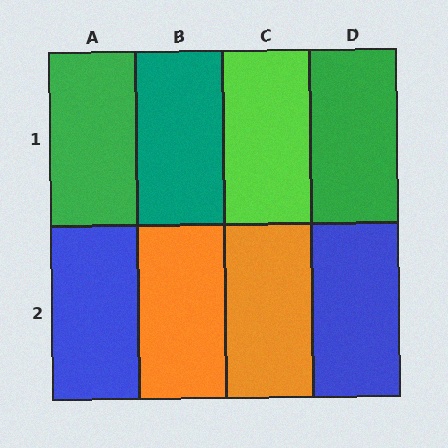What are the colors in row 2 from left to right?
Blue, orange, orange, blue.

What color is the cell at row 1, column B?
Teal.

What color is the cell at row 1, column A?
Green.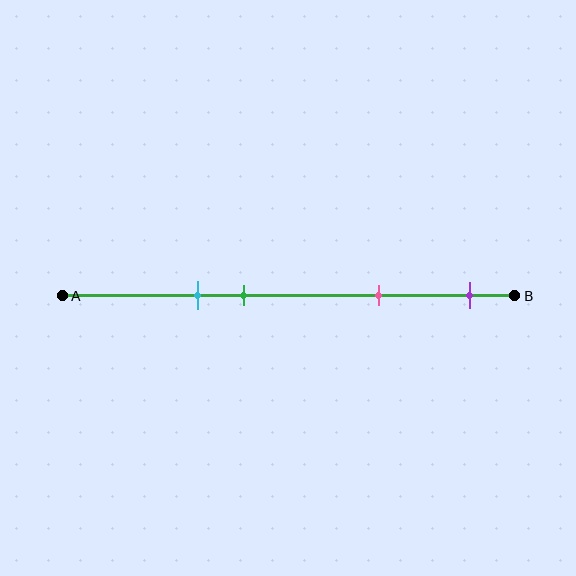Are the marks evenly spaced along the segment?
No, the marks are not evenly spaced.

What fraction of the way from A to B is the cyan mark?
The cyan mark is approximately 30% (0.3) of the way from A to B.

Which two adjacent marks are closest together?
The cyan and green marks are the closest adjacent pair.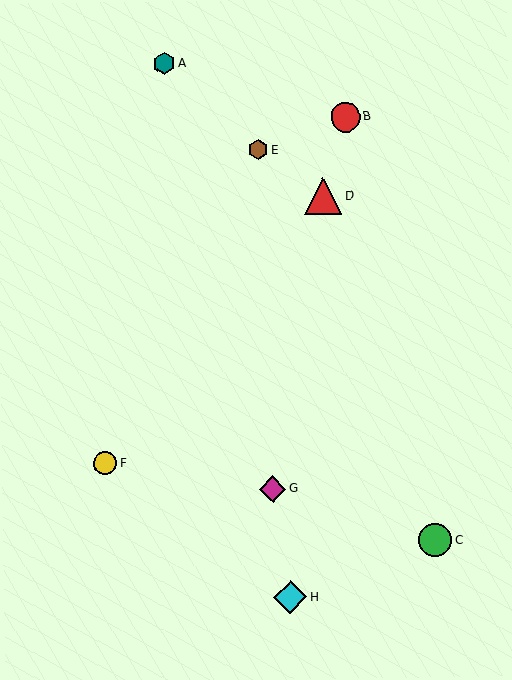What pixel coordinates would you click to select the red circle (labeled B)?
Click at (345, 117) to select the red circle B.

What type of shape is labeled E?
Shape E is a brown hexagon.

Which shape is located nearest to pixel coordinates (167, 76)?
The teal hexagon (labeled A) at (164, 64) is nearest to that location.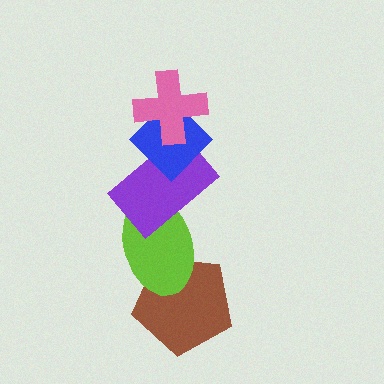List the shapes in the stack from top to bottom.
From top to bottom: the pink cross, the blue diamond, the purple rectangle, the lime ellipse, the brown pentagon.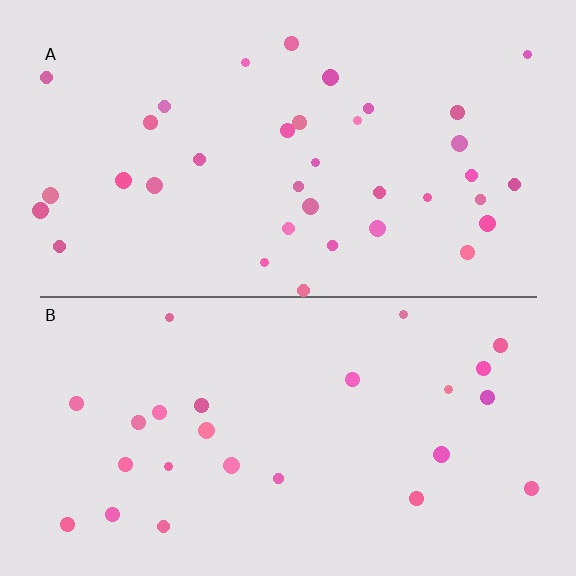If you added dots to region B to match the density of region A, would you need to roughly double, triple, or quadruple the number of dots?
Approximately double.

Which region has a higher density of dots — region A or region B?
A (the top).